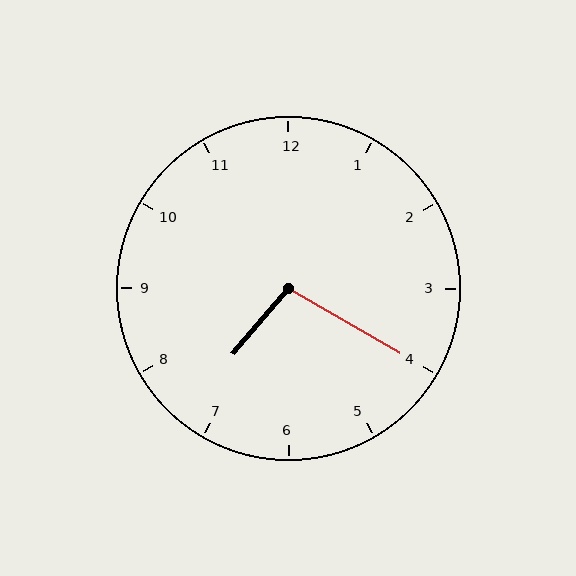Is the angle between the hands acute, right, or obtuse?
It is obtuse.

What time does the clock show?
7:20.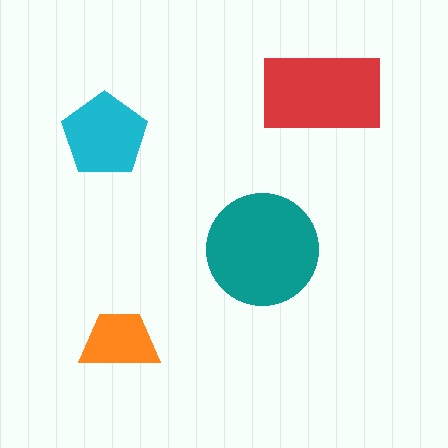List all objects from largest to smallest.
The teal circle, the red rectangle, the cyan pentagon, the orange trapezoid.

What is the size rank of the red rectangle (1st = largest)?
2nd.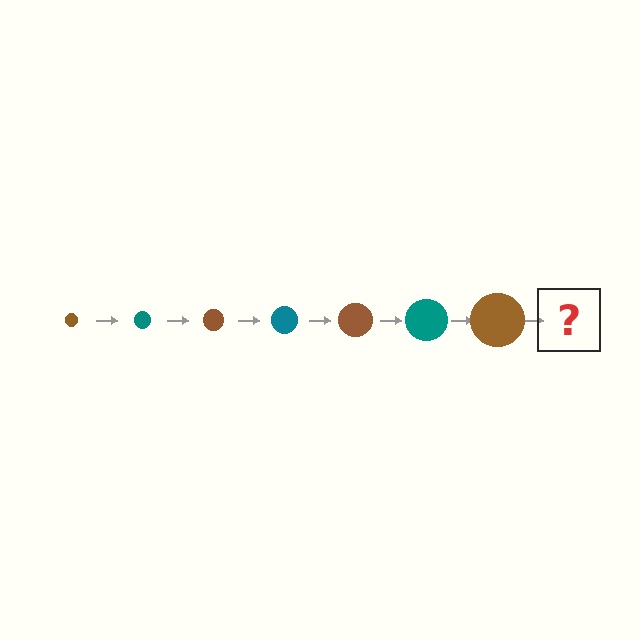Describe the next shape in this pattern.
It should be a teal circle, larger than the previous one.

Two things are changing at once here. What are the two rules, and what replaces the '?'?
The two rules are that the circle grows larger each step and the color cycles through brown and teal. The '?' should be a teal circle, larger than the previous one.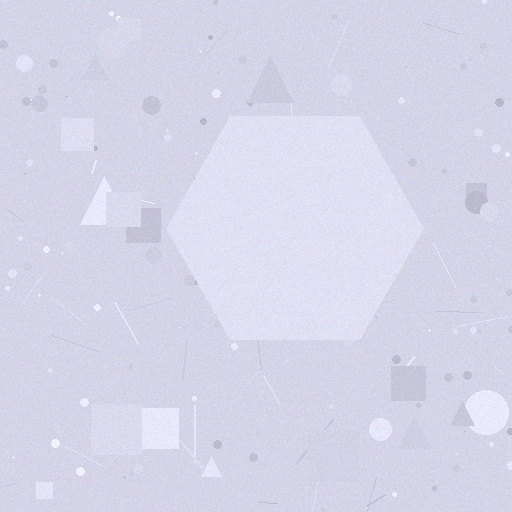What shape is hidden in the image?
A hexagon is hidden in the image.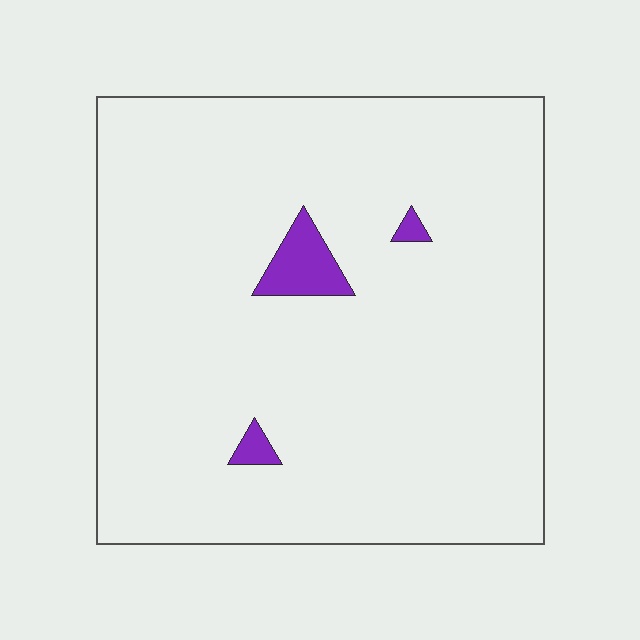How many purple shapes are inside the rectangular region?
3.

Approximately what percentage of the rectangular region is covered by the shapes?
Approximately 5%.